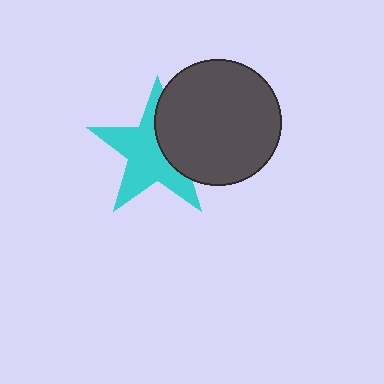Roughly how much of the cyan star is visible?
Most of it is visible (roughly 65%).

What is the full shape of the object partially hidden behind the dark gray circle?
The partially hidden object is a cyan star.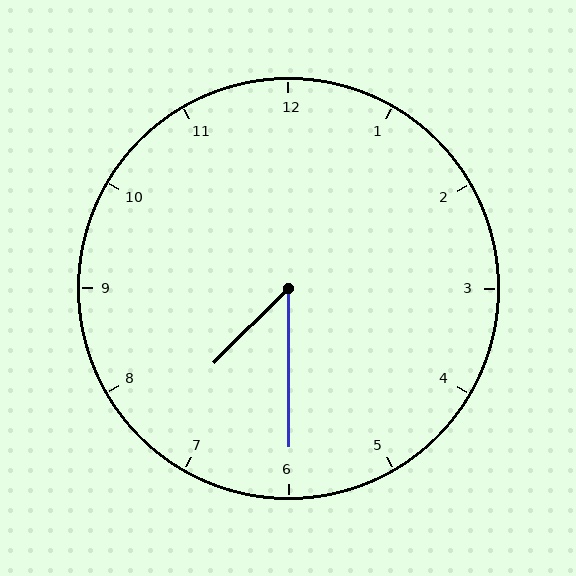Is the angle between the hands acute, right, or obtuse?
It is acute.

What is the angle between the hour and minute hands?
Approximately 45 degrees.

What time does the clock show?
7:30.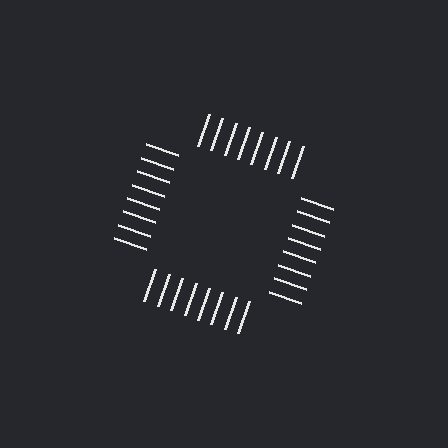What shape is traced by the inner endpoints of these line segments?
An illusory square — the line segments terminate on its edges but no continuous stroke is drawn.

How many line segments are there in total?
32 — 8 along each of the 4 edges.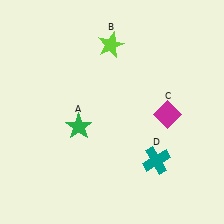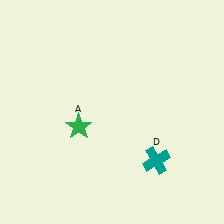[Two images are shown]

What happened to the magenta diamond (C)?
The magenta diamond (C) was removed in Image 2. It was in the bottom-right area of Image 1.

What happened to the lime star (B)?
The lime star (B) was removed in Image 2. It was in the top-left area of Image 1.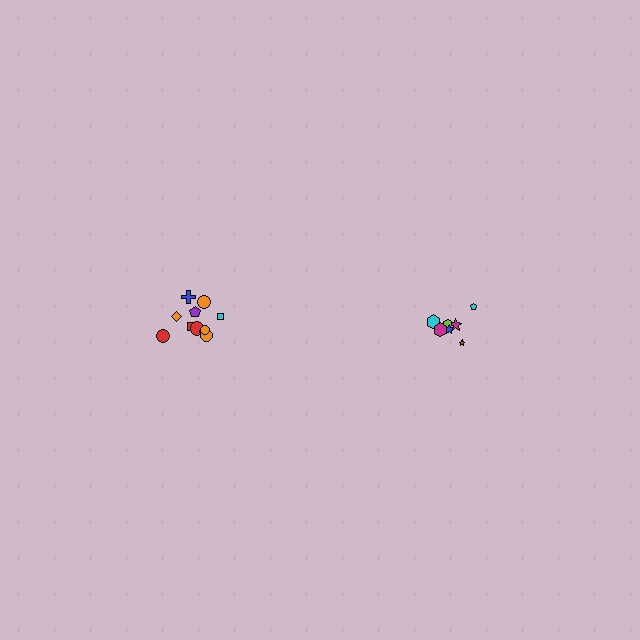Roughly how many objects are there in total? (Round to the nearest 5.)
Roughly 20 objects in total.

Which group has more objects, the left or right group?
The left group.